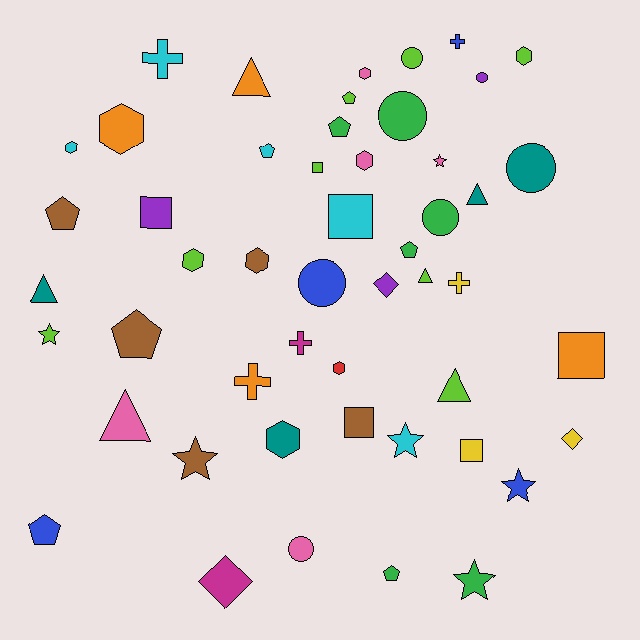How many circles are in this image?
There are 7 circles.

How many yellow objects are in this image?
There are 3 yellow objects.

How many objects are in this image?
There are 50 objects.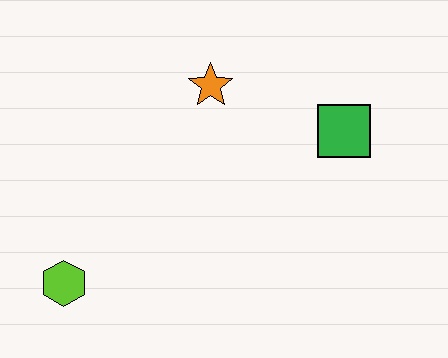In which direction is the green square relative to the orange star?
The green square is to the right of the orange star.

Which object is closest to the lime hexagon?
The orange star is closest to the lime hexagon.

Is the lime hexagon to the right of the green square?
No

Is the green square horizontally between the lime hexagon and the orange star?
No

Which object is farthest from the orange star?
The lime hexagon is farthest from the orange star.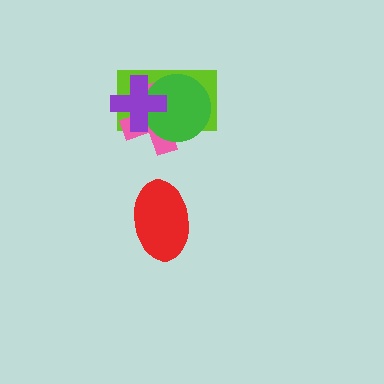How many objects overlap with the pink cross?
3 objects overlap with the pink cross.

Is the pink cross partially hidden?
Yes, it is partially covered by another shape.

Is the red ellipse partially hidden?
No, no other shape covers it.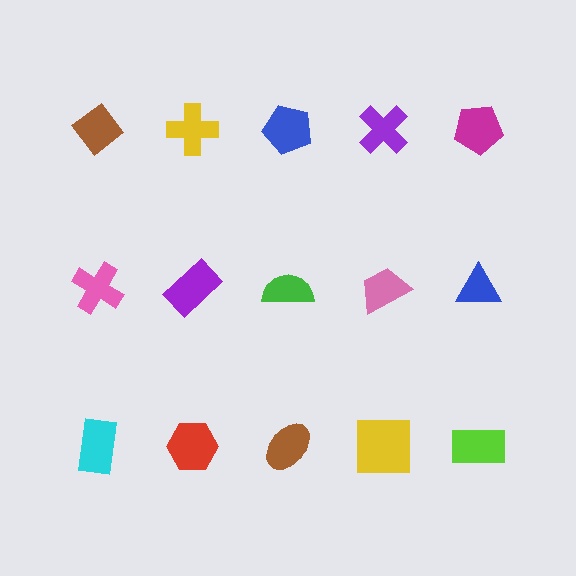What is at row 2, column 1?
A pink cross.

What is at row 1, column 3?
A blue pentagon.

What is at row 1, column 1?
A brown diamond.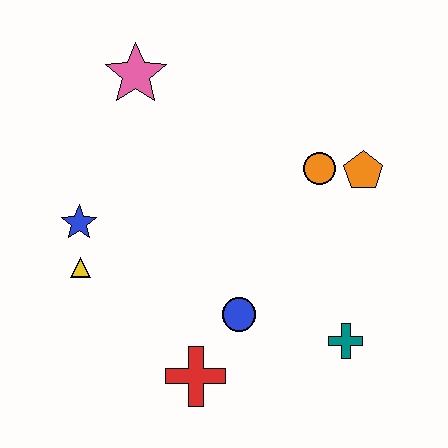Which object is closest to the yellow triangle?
The blue star is closest to the yellow triangle.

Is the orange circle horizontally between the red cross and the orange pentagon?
Yes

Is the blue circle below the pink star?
Yes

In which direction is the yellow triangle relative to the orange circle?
The yellow triangle is to the left of the orange circle.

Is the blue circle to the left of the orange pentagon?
Yes